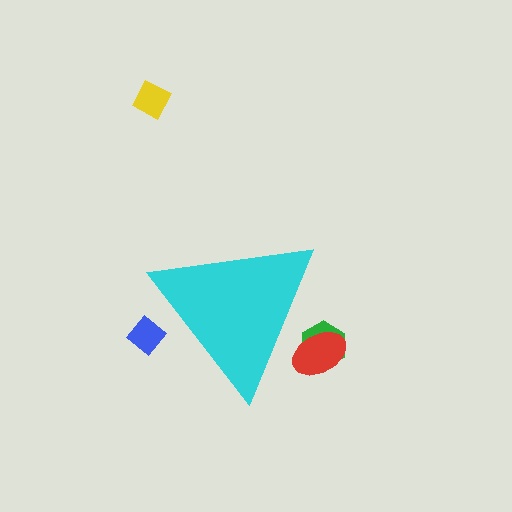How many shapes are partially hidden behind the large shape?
3 shapes are partially hidden.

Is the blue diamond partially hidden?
Yes, the blue diamond is partially hidden behind the cyan triangle.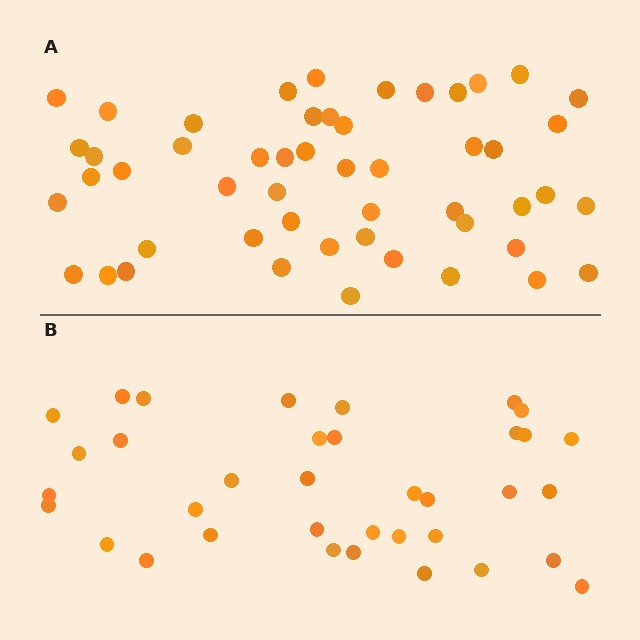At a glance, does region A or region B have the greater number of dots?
Region A (the top region) has more dots.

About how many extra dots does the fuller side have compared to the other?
Region A has approximately 15 more dots than region B.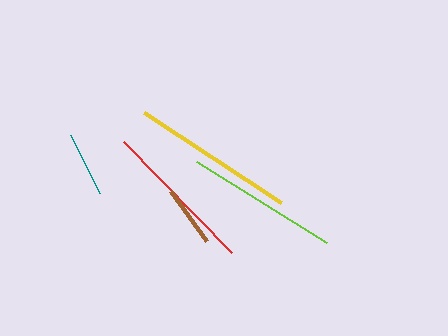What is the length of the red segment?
The red segment is approximately 155 pixels long.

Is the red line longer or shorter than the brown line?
The red line is longer than the brown line.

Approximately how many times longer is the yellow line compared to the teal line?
The yellow line is approximately 2.5 times the length of the teal line.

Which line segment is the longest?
The yellow line is the longest at approximately 164 pixels.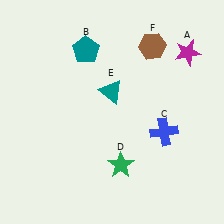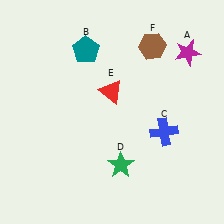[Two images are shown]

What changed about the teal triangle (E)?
In Image 1, E is teal. In Image 2, it changed to red.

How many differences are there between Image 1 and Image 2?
There is 1 difference between the two images.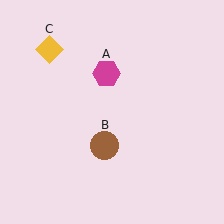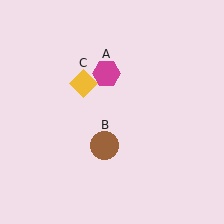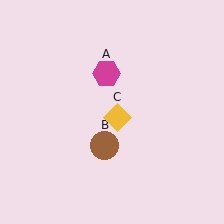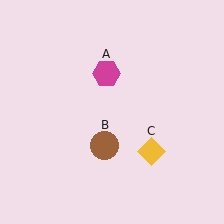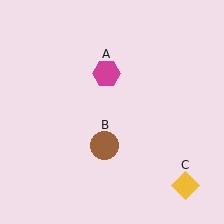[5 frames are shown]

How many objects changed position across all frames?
1 object changed position: yellow diamond (object C).